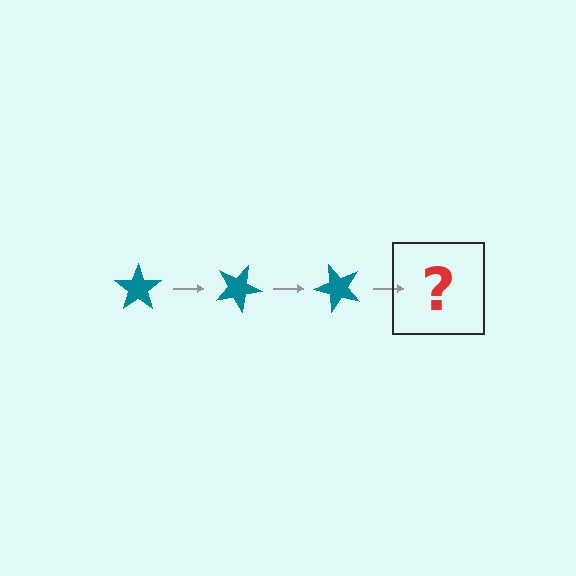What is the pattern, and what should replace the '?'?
The pattern is that the star rotates 25 degrees each step. The '?' should be a teal star rotated 75 degrees.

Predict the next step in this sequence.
The next step is a teal star rotated 75 degrees.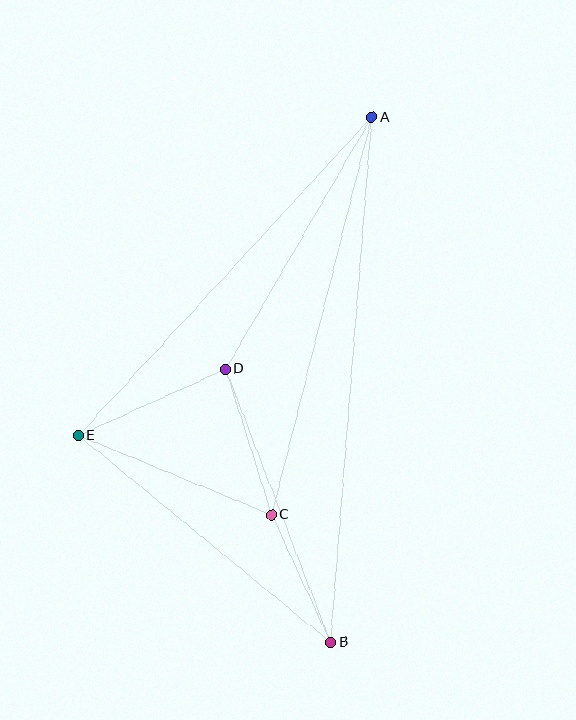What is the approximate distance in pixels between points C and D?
The distance between C and D is approximately 153 pixels.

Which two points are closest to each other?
Points B and C are closest to each other.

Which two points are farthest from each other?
Points A and B are farthest from each other.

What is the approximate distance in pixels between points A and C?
The distance between A and C is approximately 410 pixels.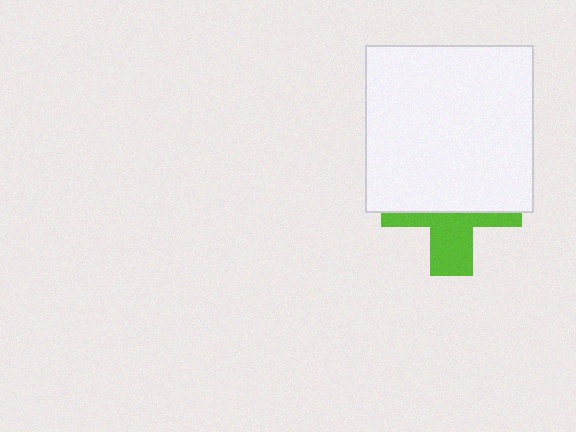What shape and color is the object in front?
The object in front is a white square.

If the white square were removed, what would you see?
You would see the complete lime cross.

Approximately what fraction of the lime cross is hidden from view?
Roughly 61% of the lime cross is hidden behind the white square.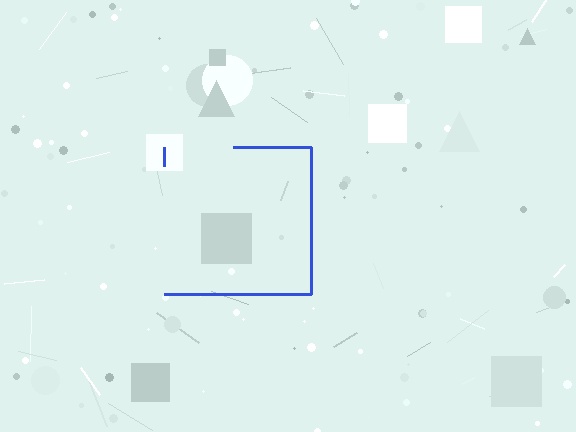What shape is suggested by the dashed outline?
The dashed outline suggests a square.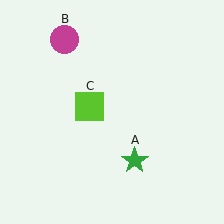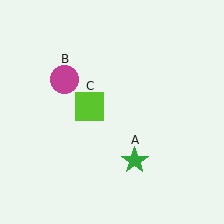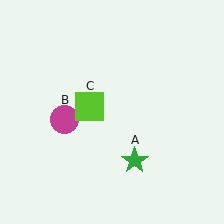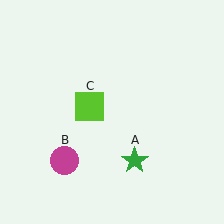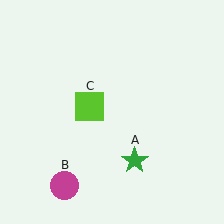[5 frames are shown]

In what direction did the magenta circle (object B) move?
The magenta circle (object B) moved down.